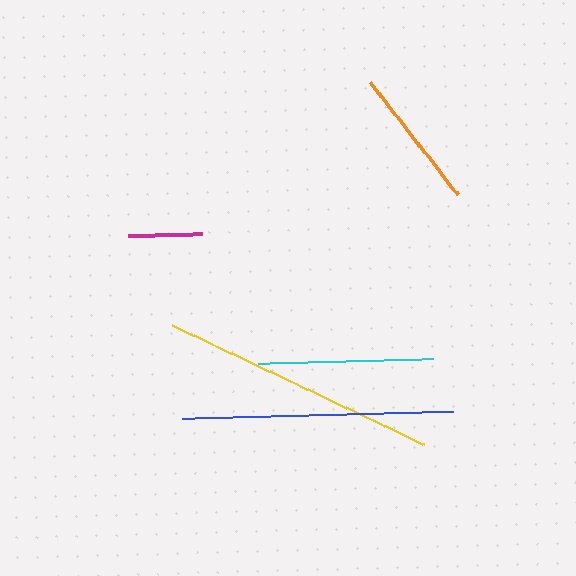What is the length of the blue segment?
The blue segment is approximately 270 pixels long.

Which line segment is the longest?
The yellow line is the longest at approximately 279 pixels.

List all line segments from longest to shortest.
From longest to shortest: yellow, blue, cyan, orange, magenta.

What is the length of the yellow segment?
The yellow segment is approximately 279 pixels long.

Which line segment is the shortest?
The magenta line is the shortest at approximately 74 pixels.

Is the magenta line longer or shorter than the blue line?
The blue line is longer than the magenta line.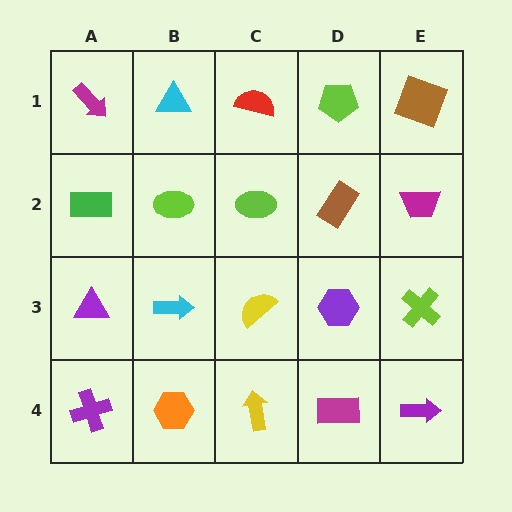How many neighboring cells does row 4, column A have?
2.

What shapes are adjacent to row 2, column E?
A brown square (row 1, column E), a lime cross (row 3, column E), a brown rectangle (row 2, column D).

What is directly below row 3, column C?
A yellow arrow.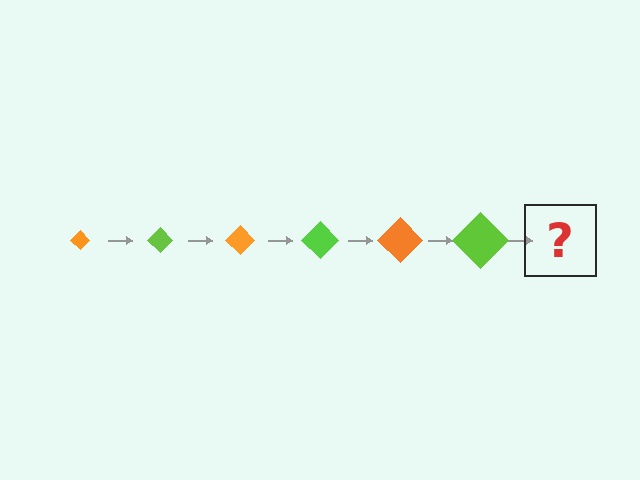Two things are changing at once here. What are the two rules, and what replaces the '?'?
The two rules are that the diamond grows larger each step and the color cycles through orange and lime. The '?' should be an orange diamond, larger than the previous one.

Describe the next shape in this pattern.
It should be an orange diamond, larger than the previous one.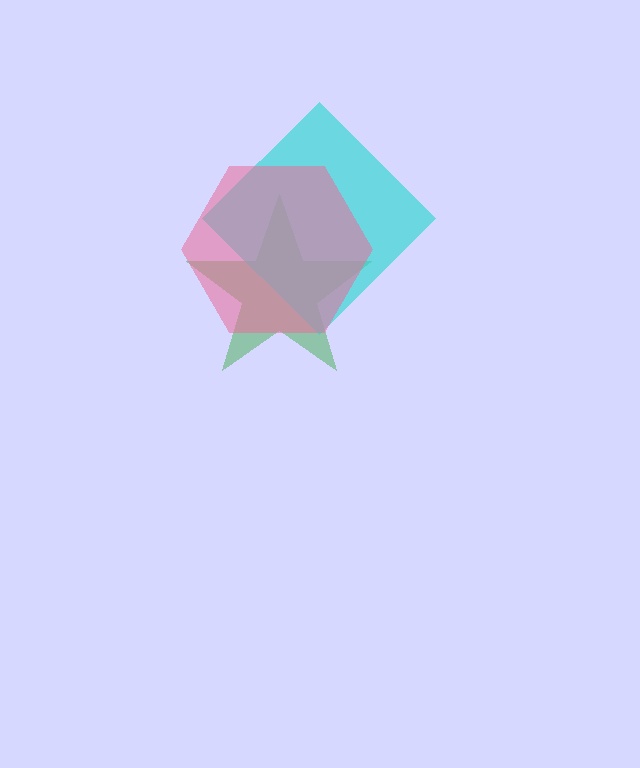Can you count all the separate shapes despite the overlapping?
Yes, there are 3 separate shapes.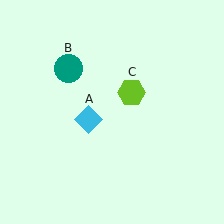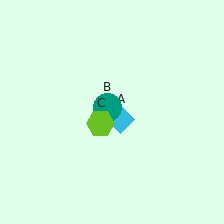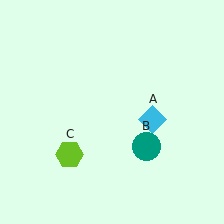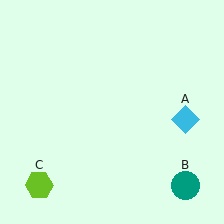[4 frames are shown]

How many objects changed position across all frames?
3 objects changed position: cyan diamond (object A), teal circle (object B), lime hexagon (object C).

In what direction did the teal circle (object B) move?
The teal circle (object B) moved down and to the right.